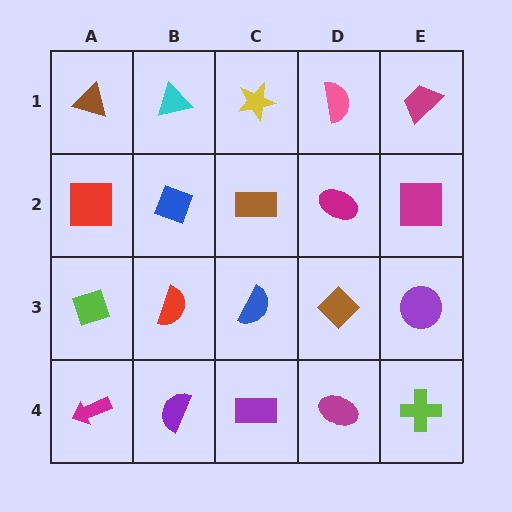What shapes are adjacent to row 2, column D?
A pink semicircle (row 1, column D), a brown diamond (row 3, column D), a brown rectangle (row 2, column C), a magenta square (row 2, column E).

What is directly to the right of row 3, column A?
A red semicircle.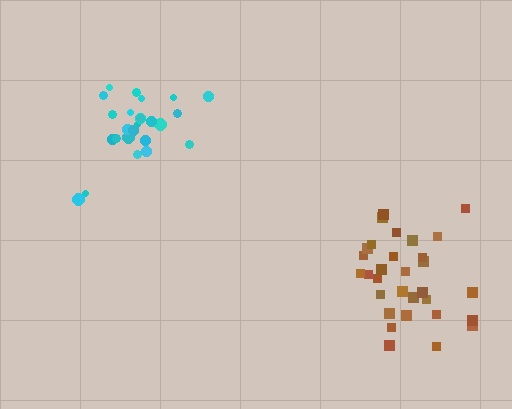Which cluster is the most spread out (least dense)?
Brown.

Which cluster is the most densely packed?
Cyan.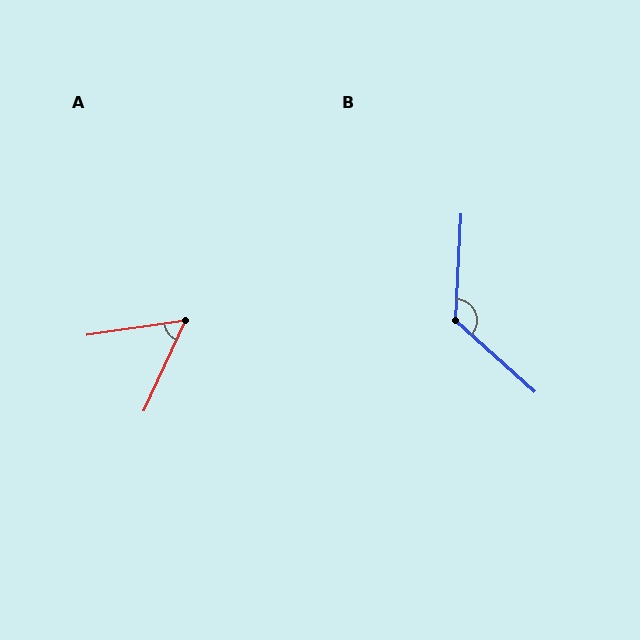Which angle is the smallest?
A, at approximately 57 degrees.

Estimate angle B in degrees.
Approximately 129 degrees.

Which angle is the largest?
B, at approximately 129 degrees.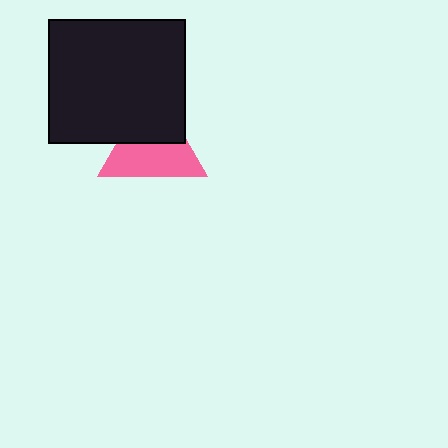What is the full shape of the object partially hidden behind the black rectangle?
The partially hidden object is a pink triangle.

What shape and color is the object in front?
The object in front is a black rectangle.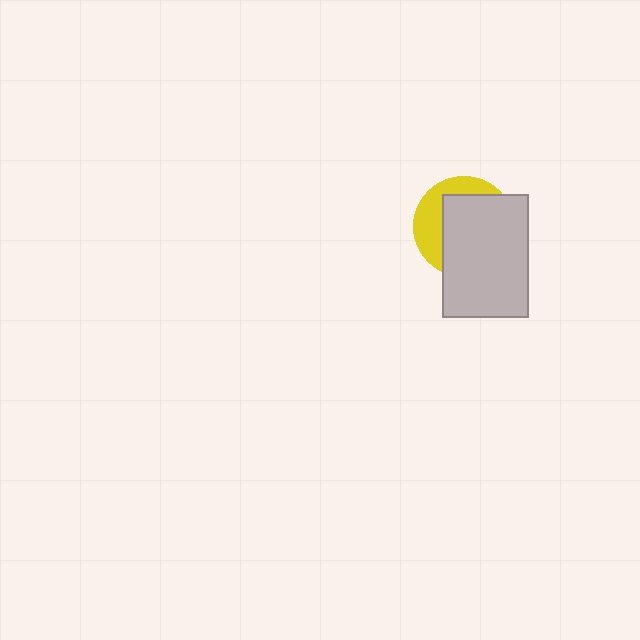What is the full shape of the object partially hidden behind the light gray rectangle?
The partially hidden object is a yellow circle.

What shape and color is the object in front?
The object in front is a light gray rectangle.